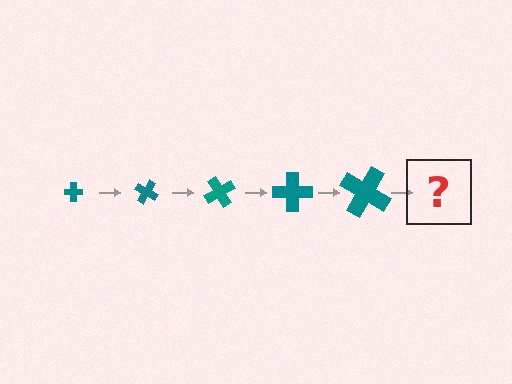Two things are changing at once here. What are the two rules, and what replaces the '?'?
The two rules are that the cross grows larger each step and it rotates 30 degrees each step. The '?' should be a cross, larger than the previous one and rotated 150 degrees from the start.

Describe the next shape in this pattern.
It should be a cross, larger than the previous one and rotated 150 degrees from the start.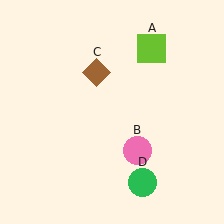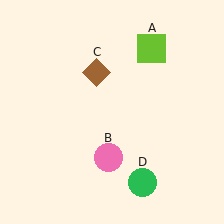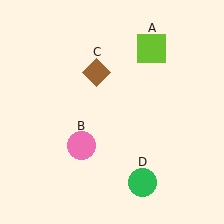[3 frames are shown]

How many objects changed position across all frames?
1 object changed position: pink circle (object B).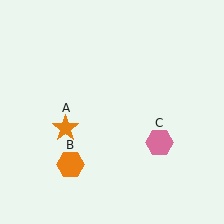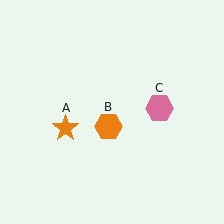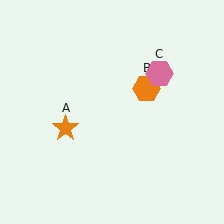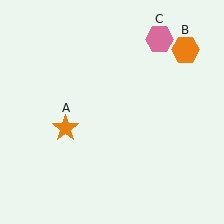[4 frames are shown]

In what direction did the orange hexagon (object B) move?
The orange hexagon (object B) moved up and to the right.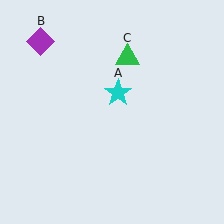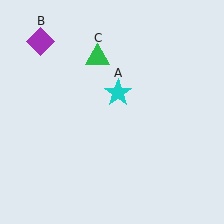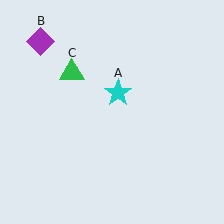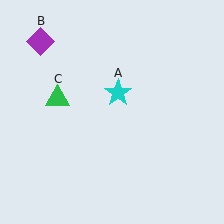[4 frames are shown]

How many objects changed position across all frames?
1 object changed position: green triangle (object C).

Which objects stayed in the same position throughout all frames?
Cyan star (object A) and purple diamond (object B) remained stationary.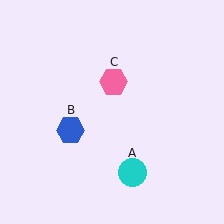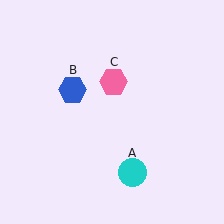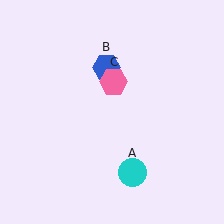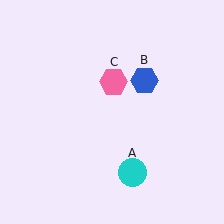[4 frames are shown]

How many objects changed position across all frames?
1 object changed position: blue hexagon (object B).